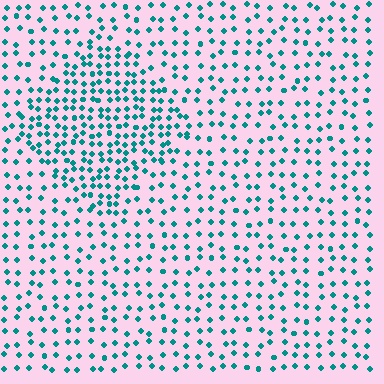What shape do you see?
I see a diamond.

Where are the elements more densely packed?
The elements are more densely packed inside the diamond boundary.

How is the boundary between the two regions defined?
The boundary is defined by a change in element density (approximately 1.9x ratio). All elements are the same color, size, and shape.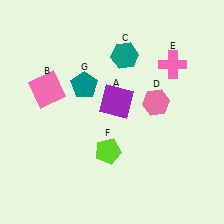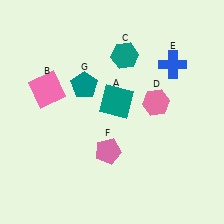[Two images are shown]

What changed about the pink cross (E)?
In Image 1, E is pink. In Image 2, it changed to blue.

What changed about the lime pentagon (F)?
In Image 1, F is lime. In Image 2, it changed to pink.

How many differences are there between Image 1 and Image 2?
There are 3 differences between the two images.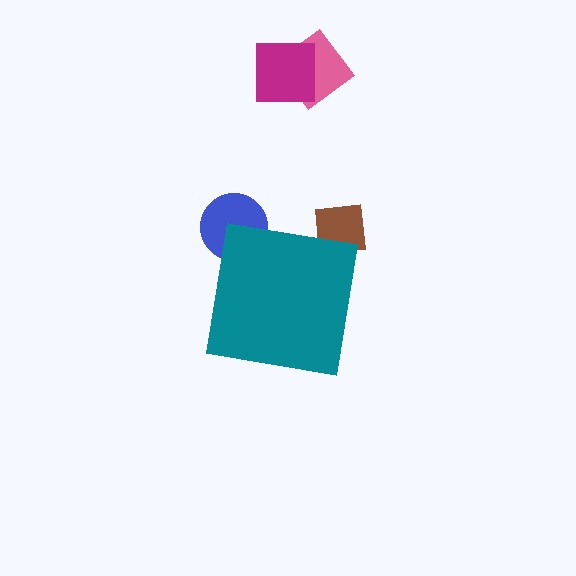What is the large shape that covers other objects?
A teal square.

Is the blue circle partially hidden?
Yes, the blue circle is partially hidden behind the teal square.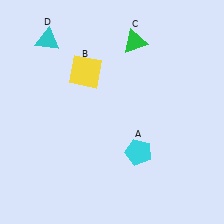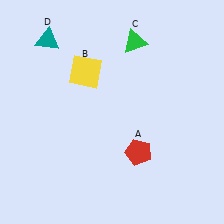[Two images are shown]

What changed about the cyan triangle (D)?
In Image 1, D is cyan. In Image 2, it changed to teal.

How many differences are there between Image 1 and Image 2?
There are 2 differences between the two images.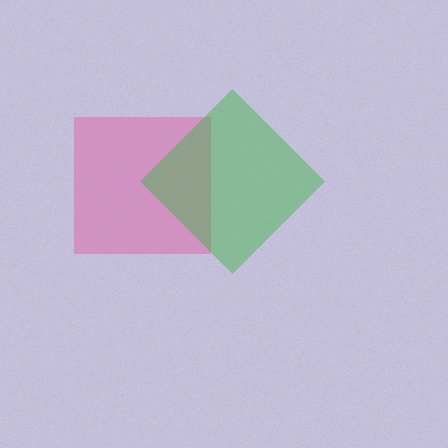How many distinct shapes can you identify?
There are 2 distinct shapes: a pink square, a green diamond.